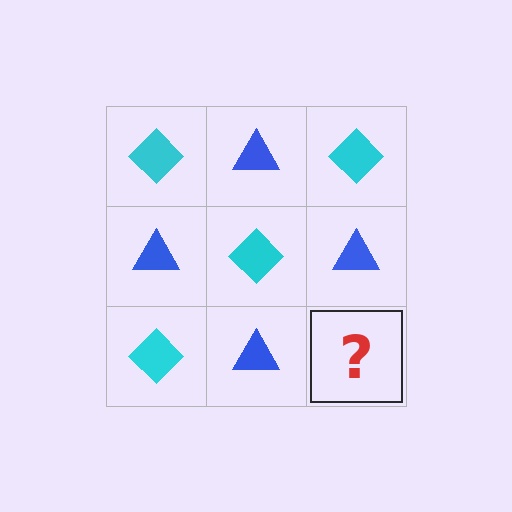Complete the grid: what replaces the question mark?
The question mark should be replaced with a cyan diamond.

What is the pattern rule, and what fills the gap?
The rule is that it alternates cyan diamond and blue triangle in a checkerboard pattern. The gap should be filled with a cyan diamond.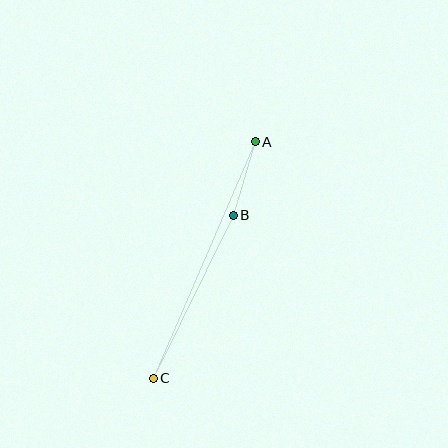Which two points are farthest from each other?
Points A and C are farthest from each other.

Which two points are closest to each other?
Points A and B are closest to each other.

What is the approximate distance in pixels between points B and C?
The distance between B and C is approximately 182 pixels.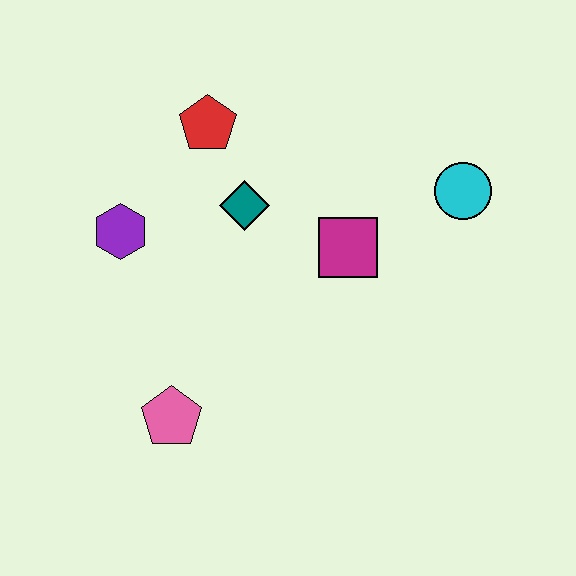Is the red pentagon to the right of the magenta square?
No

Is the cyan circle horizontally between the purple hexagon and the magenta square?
No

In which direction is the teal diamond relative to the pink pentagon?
The teal diamond is above the pink pentagon.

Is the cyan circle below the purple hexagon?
No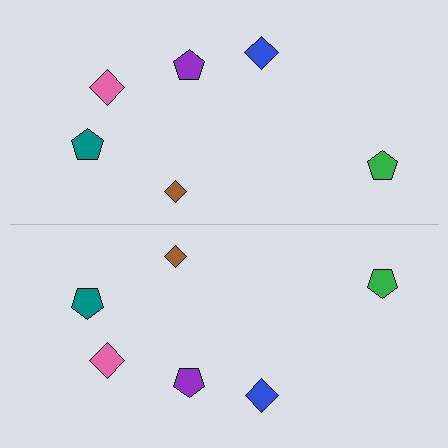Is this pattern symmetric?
Yes, this pattern has bilateral (reflection) symmetry.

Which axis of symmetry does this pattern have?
The pattern has a horizontal axis of symmetry running through the center of the image.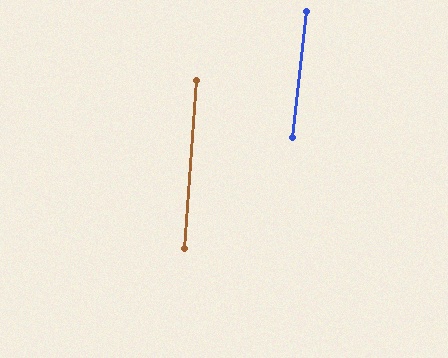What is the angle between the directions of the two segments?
Approximately 2 degrees.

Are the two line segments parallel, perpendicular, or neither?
Parallel — their directions differ by only 1.9°.